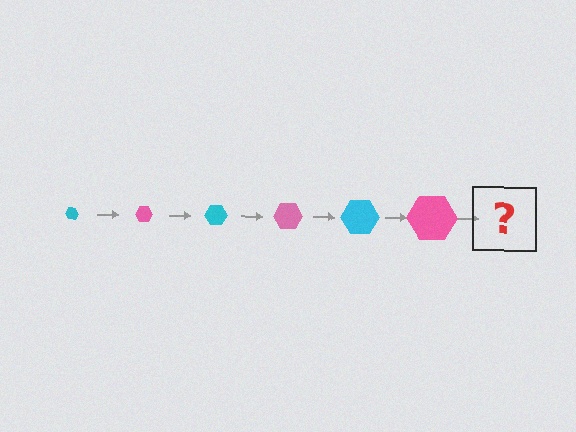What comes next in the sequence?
The next element should be a cyan hexagon, larger than the previous one.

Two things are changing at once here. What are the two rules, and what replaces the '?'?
The two rules are that the hexagon grows larger each step and the color cycles through cyan and pink. The '?' should be a cyan hexagon, larger than the previous one.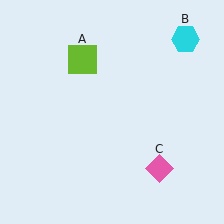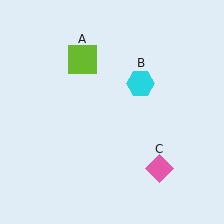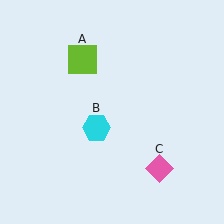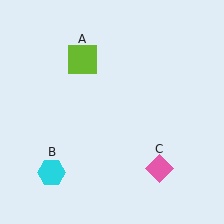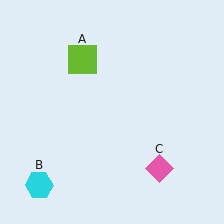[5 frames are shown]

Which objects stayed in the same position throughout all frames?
Lime square (object A) and pink diamond (object C) remained stationary.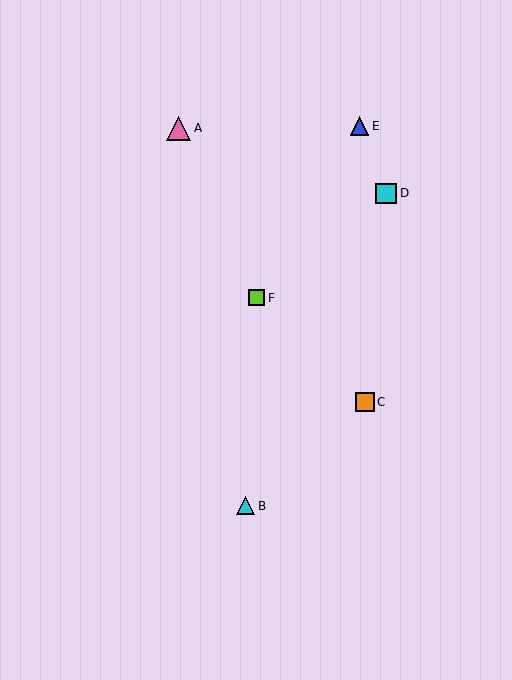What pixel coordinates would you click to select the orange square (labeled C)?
Click at (365, 402) to select the orange square C.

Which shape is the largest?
The pink triangle (labeled A) is the largest.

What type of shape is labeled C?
Shape C is an orange square.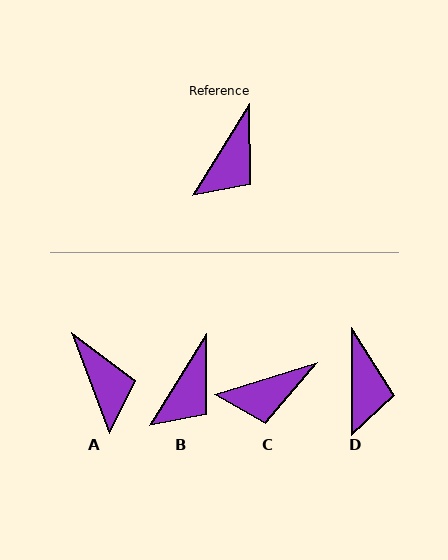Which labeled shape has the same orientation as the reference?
B.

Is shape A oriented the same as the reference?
No, it is off by about 53 degrees.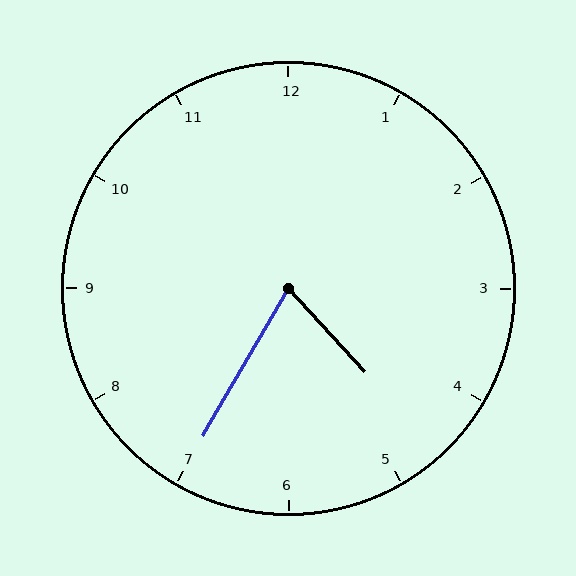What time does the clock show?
4:35.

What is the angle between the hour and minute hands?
Approximately 72 degrees.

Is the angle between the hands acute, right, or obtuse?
It is acute.